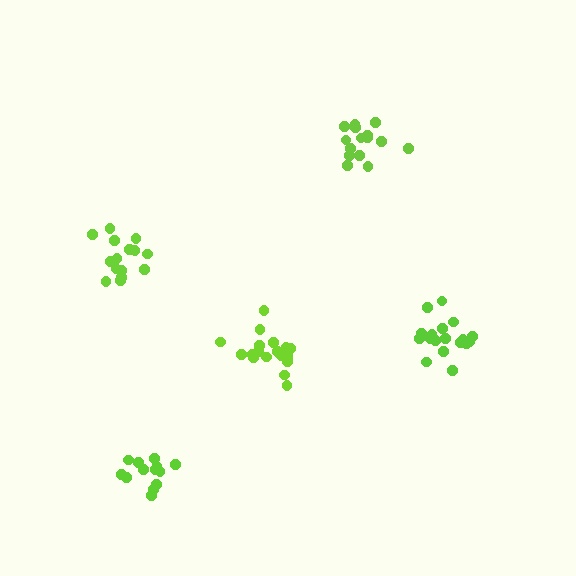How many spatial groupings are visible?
There are 5 spatial groupings.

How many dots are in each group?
Group 1: 15 dots, Group 2: 19 dots, Group 3: 18 dots, Group 4: 13 dots, Group 5: 16 dots (81 total).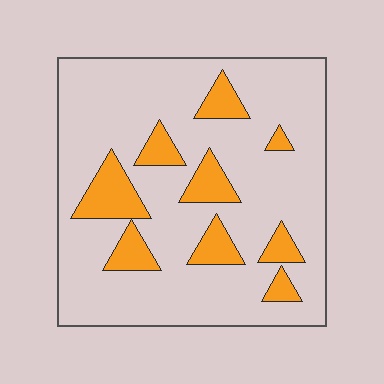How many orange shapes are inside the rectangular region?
9.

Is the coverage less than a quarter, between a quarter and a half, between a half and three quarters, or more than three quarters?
Less than a quarter.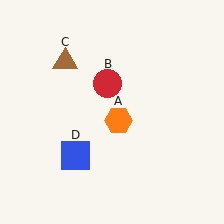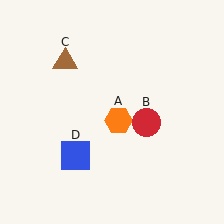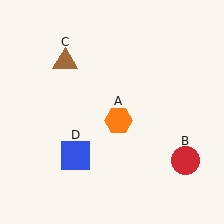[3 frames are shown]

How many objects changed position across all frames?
1 object changed position: red circle (object B).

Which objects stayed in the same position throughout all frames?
Orange hexagon (object A) and brown triangle (object C) and blue square (object D) remained stationary.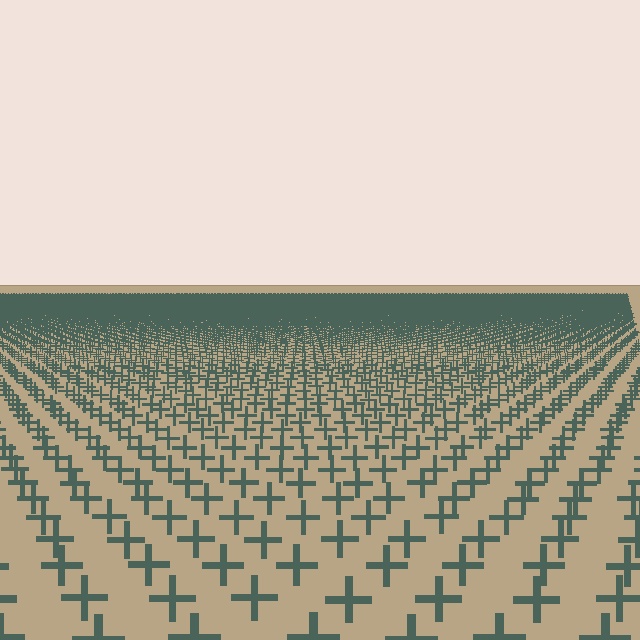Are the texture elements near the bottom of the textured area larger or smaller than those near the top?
Larger. Near the bottom, elements are closer to the viewer and appear at a bigger on-screen size.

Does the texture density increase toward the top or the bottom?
Density increases toward the top.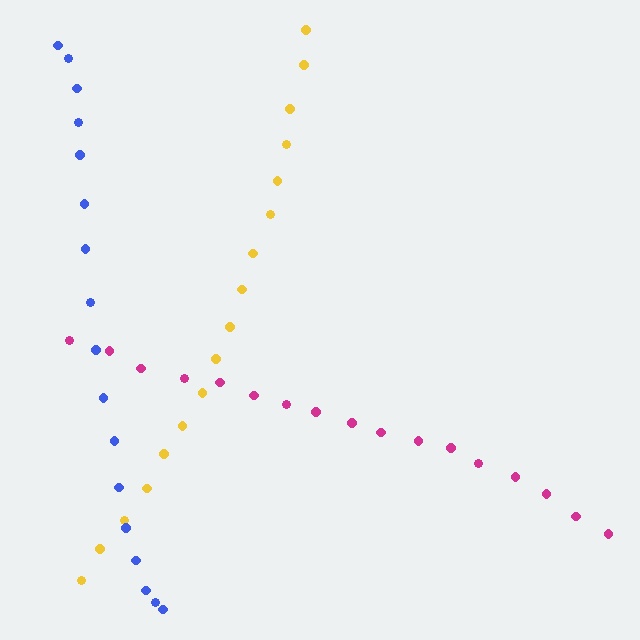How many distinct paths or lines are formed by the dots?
There are 3 distinct paths.